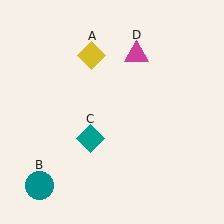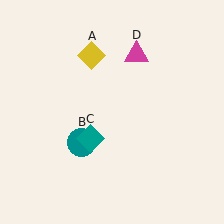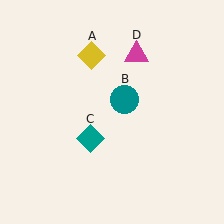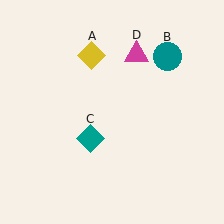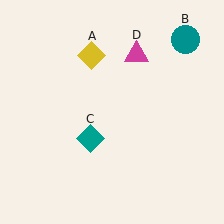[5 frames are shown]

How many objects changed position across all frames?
1 object changed position: teal circle (object B).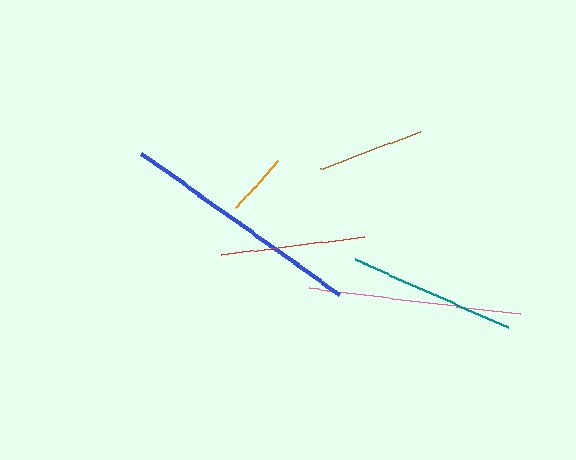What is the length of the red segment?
The red segment is approximately 144 pixels long.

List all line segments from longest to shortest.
From longest to shortest: blue, pink, teal, red, brown, orange.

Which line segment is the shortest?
The orange line is the shortest at approximately 63 pixels.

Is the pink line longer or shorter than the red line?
The pink line is longer than the red line.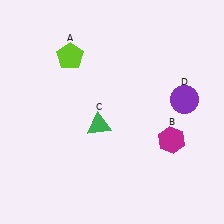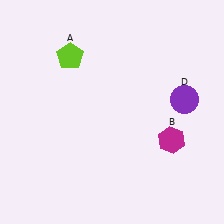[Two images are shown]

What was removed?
The green triangle (C) was removed in Image 2.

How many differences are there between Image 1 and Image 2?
There is 1 difference between the two images.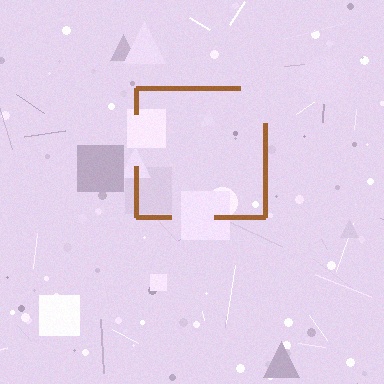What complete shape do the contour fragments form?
The contour fragments form a square.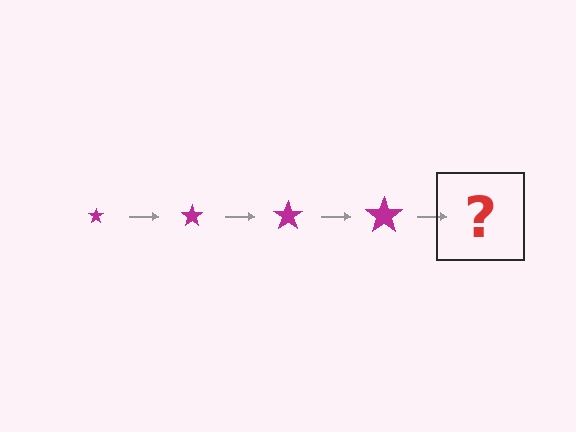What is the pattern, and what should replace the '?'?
The pattern is that the star gets progressively larger each step. The '?' should be a magenta star, larger than the previous one.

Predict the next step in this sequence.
The next step is a magenta star, larger than the previous one.